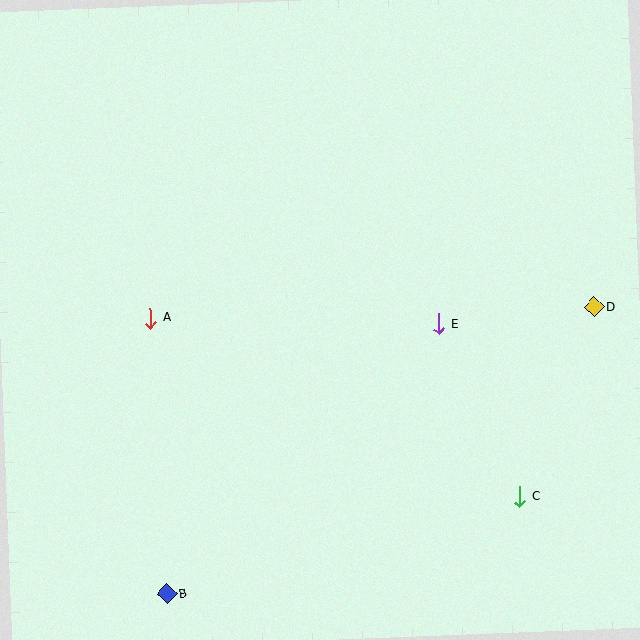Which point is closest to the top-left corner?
Point A is closest to the top-left corner.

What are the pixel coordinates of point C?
Point C is at (520, 497).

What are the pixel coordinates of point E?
Point E is at (439, 324).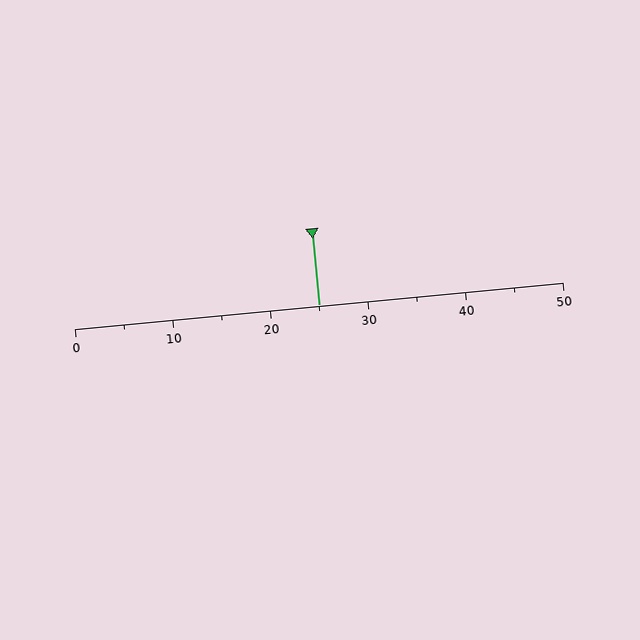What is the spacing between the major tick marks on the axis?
The major ticks are spaced 10 apart.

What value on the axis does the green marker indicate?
The marker indicates approximately 25.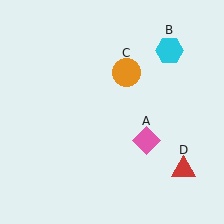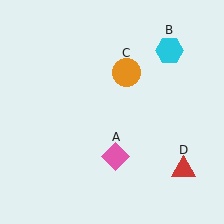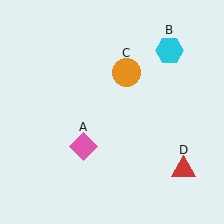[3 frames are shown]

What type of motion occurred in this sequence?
The pink diamond (object A) rotated clockwise around the center of the scene.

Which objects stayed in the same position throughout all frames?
Cyan hexagon (object B) and orange circle (object C) and red triangle (object D) remained stationary.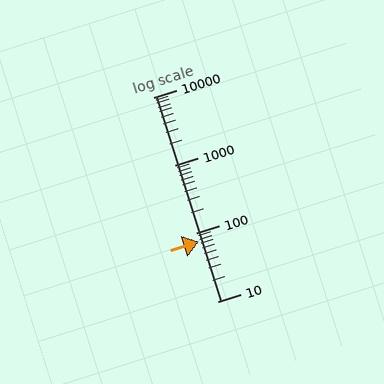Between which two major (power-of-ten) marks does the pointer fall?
The pointer is between 10 and 100.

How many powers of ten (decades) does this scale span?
The scale spans 3 decades, from 10 to 10000.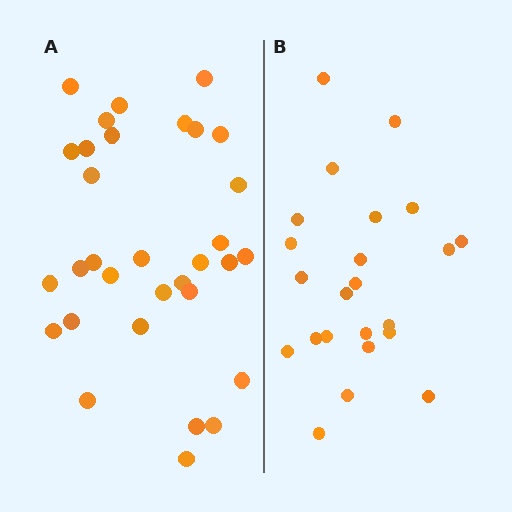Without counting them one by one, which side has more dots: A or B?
Region A (the left region) has more dots.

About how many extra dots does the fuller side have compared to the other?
Region A has roughly 8 or so more dots than region B.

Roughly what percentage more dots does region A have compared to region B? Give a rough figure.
About 40% more.